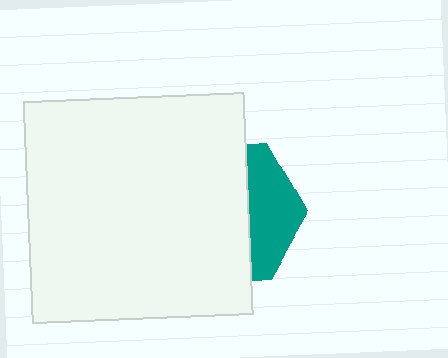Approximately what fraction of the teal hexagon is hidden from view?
Roughly 66% of the teal hexagon is hidden behind the white square.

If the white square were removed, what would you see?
You would see the complete teal hexagon.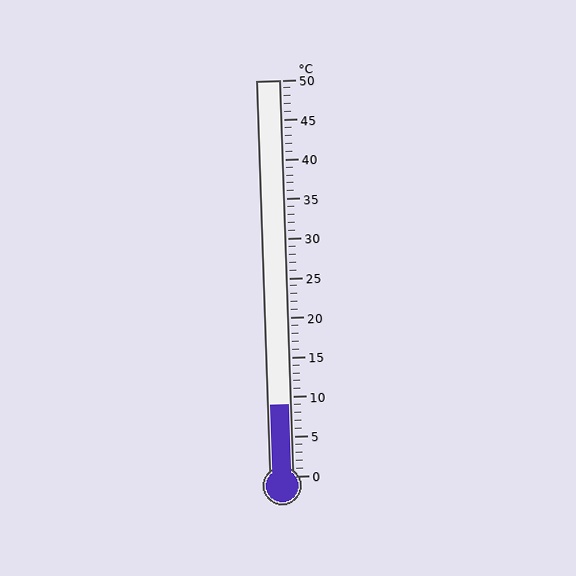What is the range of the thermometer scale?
The thermometer scale ranges from 0°C to 50°C.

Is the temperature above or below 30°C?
The temperature is below 30°C.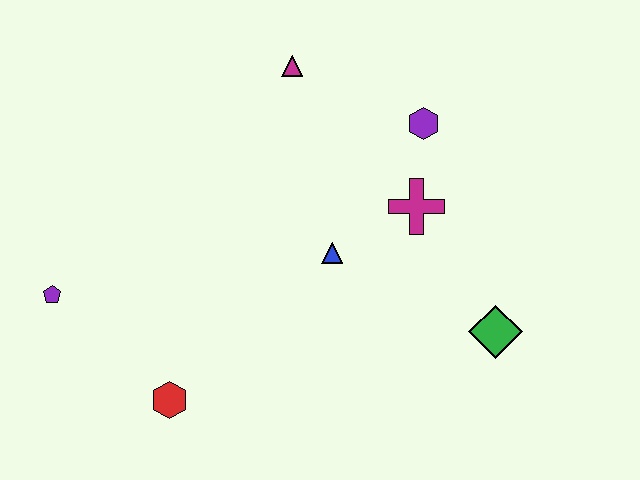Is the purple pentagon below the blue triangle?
Yes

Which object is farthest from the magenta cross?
The purple pentagon is farthest from the magenta cross.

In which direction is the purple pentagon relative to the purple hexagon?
The purple pentagon is to the left of the purple hexagon.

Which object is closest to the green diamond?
The magenta cross is closest to the green diamond.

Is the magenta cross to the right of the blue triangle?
Yes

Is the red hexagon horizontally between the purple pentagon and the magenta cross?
Yes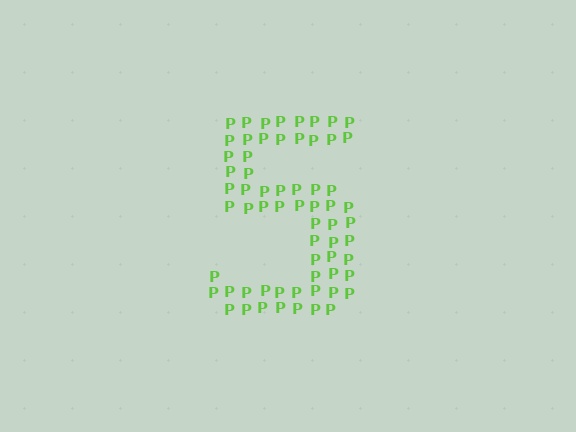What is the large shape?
The large shape is the digit 5.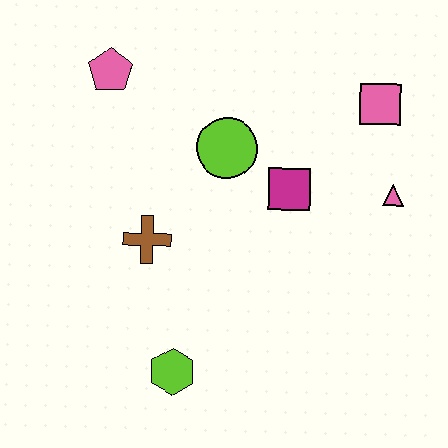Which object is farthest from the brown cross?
The pink square is farthest from the brown cross.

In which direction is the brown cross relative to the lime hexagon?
The brown cross is above the lime hexagon.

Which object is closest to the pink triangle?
The pink square is closest to the pink triangle.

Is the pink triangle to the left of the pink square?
No